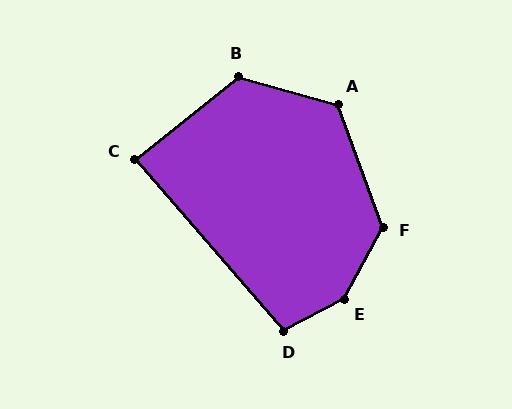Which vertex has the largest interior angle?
E, at approximately 146 degrees.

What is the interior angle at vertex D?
Approximately 103 degrees (obtuse).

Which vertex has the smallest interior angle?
C, at approximately 88 degrees.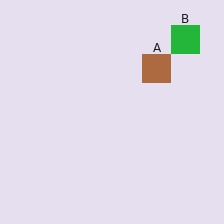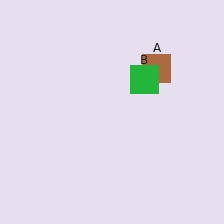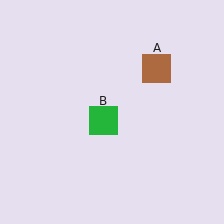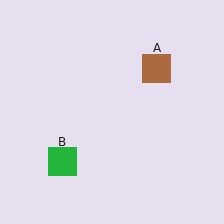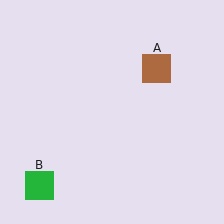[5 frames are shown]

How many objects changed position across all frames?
1 object changed position: green square (object B).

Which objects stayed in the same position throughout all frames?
Brown square (object A) remained stationary.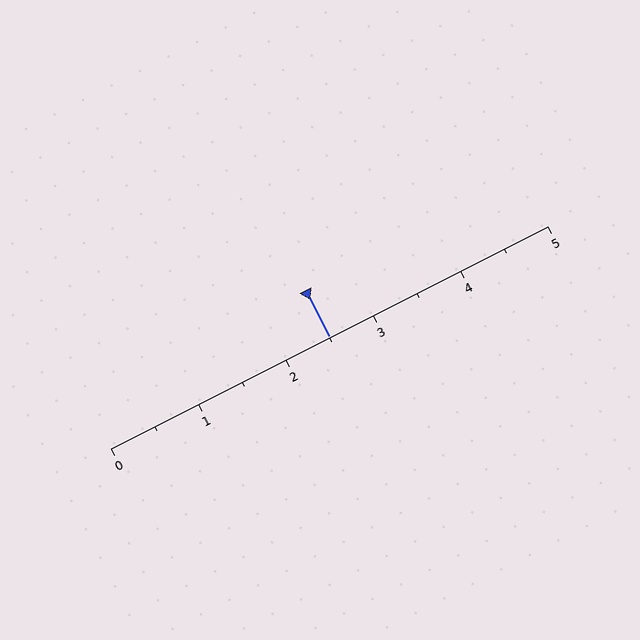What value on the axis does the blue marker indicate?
The marker indicates approximately 2.5.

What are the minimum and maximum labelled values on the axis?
The axis runs from 0 to 5.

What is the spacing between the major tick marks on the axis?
The major ticks are spaced 1 apart.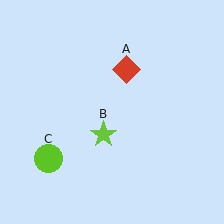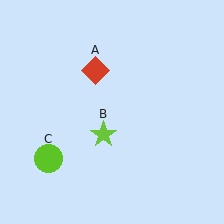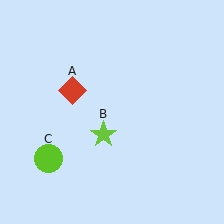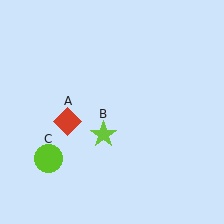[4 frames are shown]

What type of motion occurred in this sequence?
The red diamond (object A) rotated counterclockwise around the center of the scene.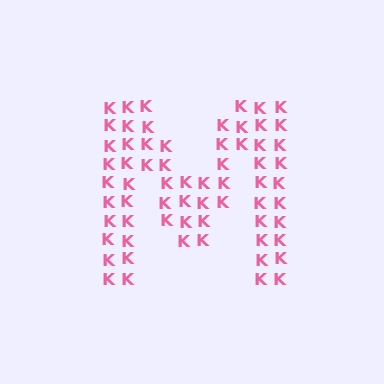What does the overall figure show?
The overall figure shows the letter M.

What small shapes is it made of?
It is made of small letter K's.